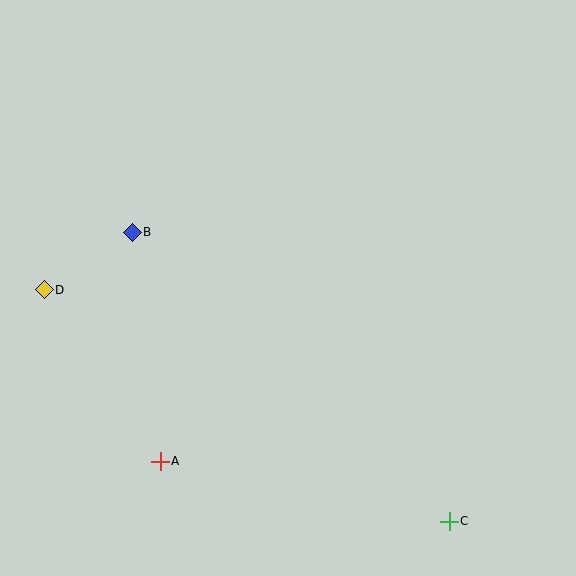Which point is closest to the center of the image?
Point B at (132, 232) is closest to the center.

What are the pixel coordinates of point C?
Point C is at (449, 521).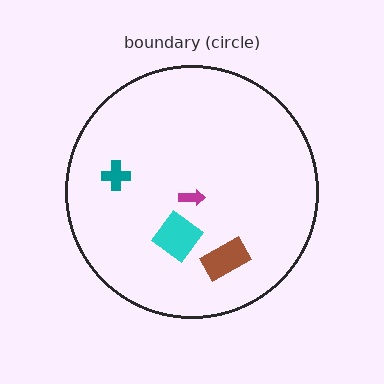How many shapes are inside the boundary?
4 inside, 0 outside.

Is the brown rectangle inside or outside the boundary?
Inside.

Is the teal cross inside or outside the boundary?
Inside.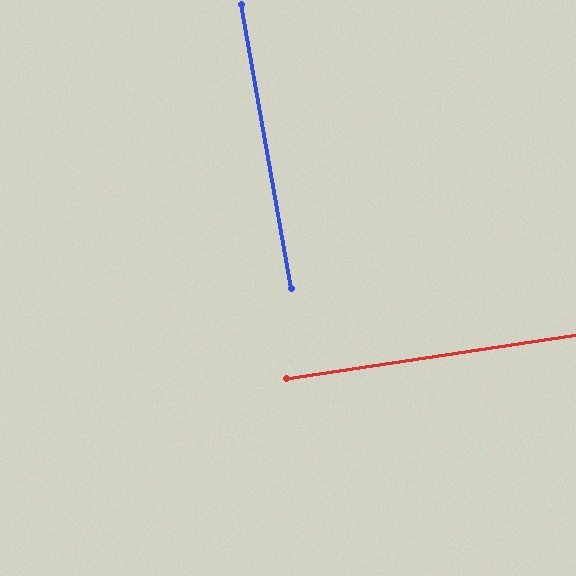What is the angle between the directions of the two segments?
Approximately 89 degrees.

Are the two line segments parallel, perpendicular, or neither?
Perpendicular — they meet at approximately 89°.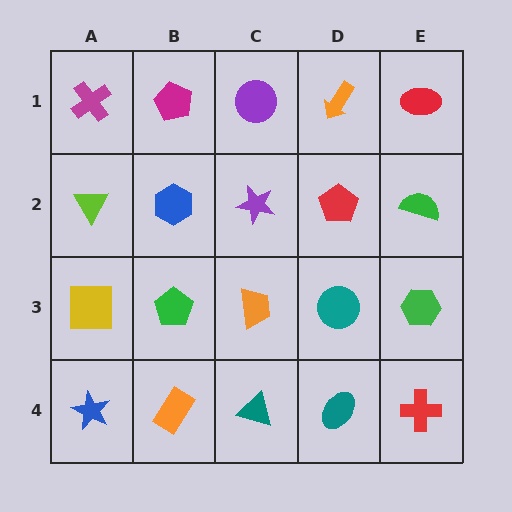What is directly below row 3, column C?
A teal triangle.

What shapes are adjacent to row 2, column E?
A red ellipse (row 1, column E), a green hexagon (row 3, column E), a red pentagon (row 2, column D).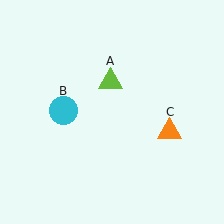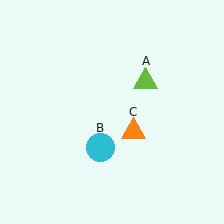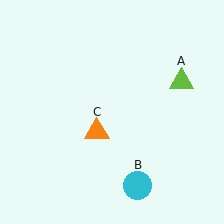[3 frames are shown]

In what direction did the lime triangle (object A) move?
The lime triangle (object A) moved right.